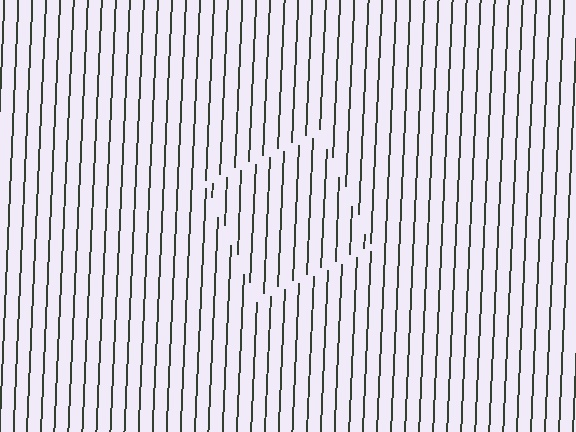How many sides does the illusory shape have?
4 sides — the line-ends trace a square.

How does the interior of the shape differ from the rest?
The interior of the shape contains the same grating, shifted by half a period — the contour is defined by the phase discontinuity where line-ends from the inner and outer gratings abut.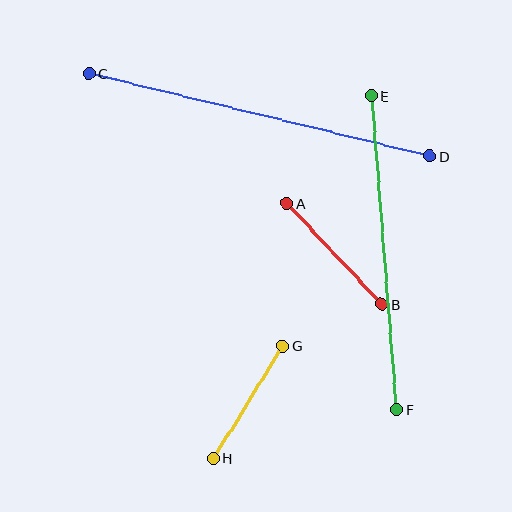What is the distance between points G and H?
The distance is approximately 132 pixels.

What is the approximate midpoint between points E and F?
The midpoint is at approximately (384, 253) pixels.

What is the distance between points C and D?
The distance is approximately 350 pixels.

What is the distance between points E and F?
The distance is approximately 315 pixels.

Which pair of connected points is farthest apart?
Points C and D are farthest apart.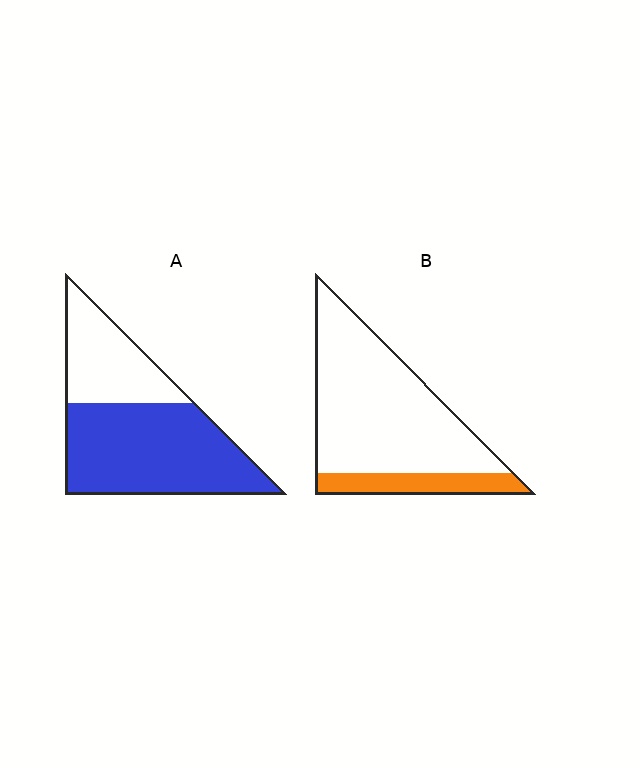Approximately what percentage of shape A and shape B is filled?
A is approximately 65% and B is approximately 20%.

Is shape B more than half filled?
No.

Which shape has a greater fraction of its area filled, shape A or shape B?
Shape A.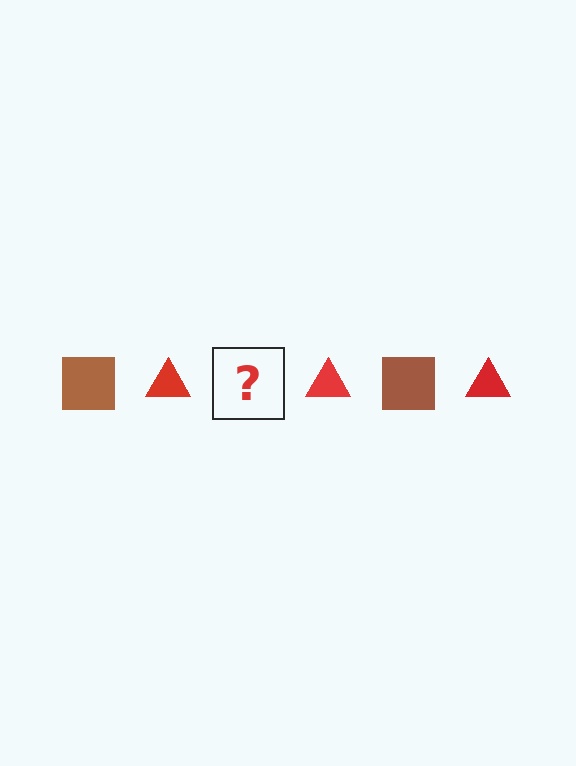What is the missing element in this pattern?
The missing element is a brown square.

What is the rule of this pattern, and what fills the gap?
The rule is that the pattern alternates between brown square and red triangle. The gap should be filled with a brown square.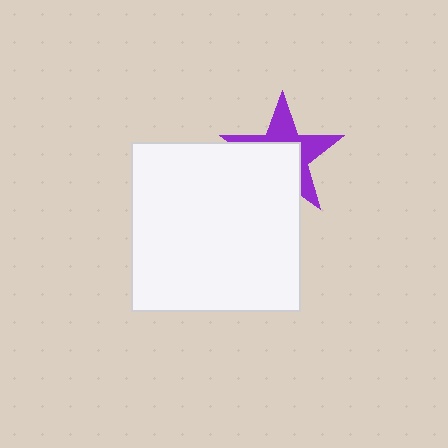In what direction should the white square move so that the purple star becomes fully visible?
The white square should move toward the lower-left. That is the shortest direction to clear the overlap and leave the purple star fully visible.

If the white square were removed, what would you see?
You would see the complete purple star.